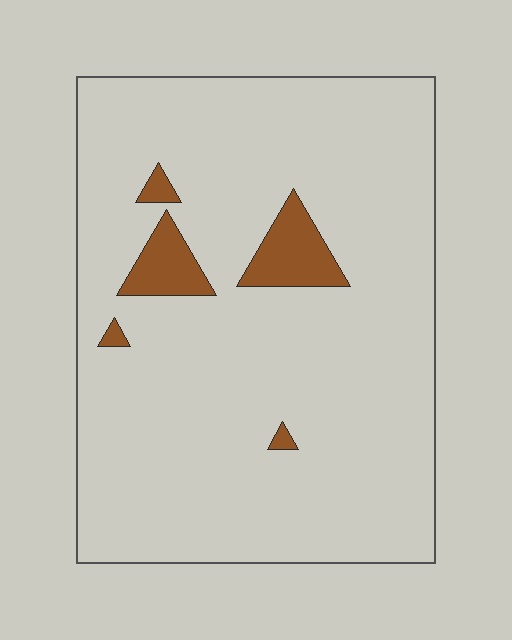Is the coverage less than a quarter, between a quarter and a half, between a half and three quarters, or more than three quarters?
Less than a quarter.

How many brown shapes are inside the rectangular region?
5.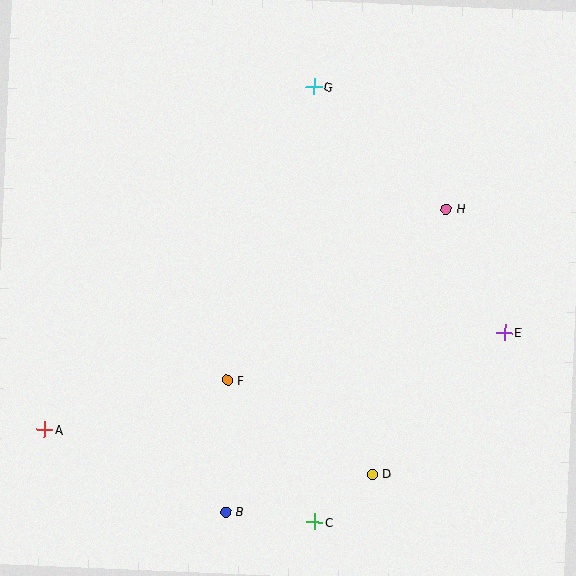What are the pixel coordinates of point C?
Point C is at (315, 522).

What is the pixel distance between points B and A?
The distance between B and A is 199 pixels.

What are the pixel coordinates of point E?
Point E is at (505, 332).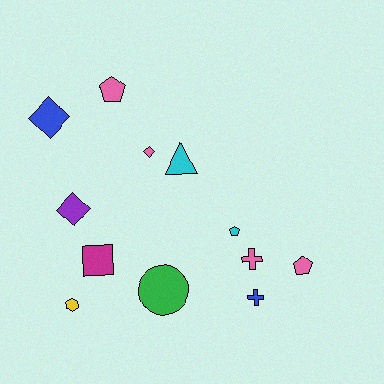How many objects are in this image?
There are 12 objects.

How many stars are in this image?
There are no stars.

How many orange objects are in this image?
There are no orange objects.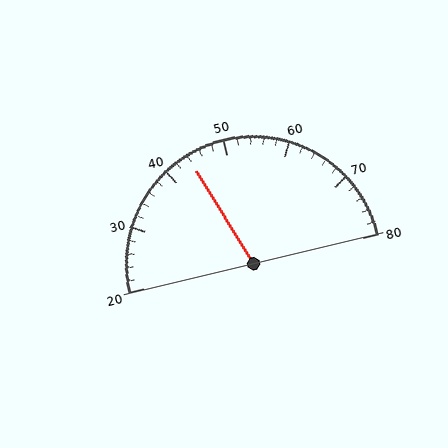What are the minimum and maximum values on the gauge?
The gauge ranges from 20 to 80.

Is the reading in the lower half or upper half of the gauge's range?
The reading is in the lower half of the range (20 to 80).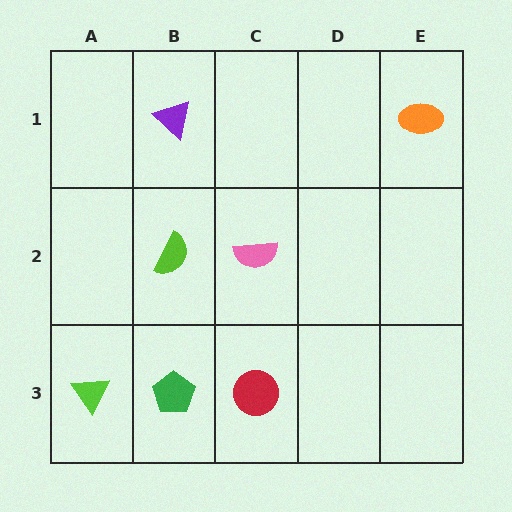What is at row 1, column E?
An orange ellipse.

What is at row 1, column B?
A purple triangle.